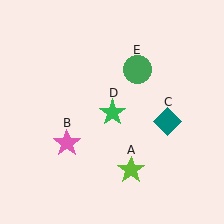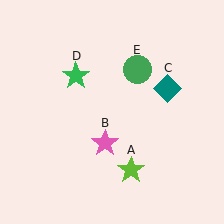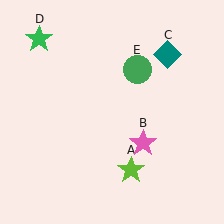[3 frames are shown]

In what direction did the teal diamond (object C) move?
The teal diamond (object C) moved up.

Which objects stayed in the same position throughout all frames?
Lime star (object A) and green circle (object E) remained stationary.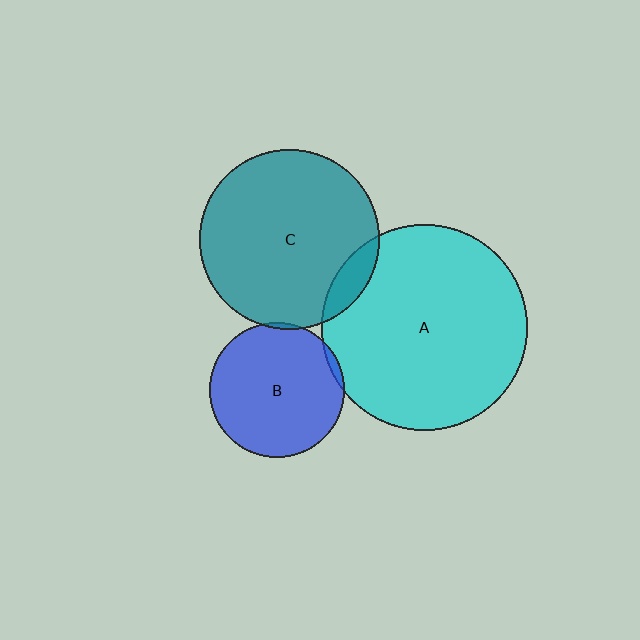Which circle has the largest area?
Circle A (cyan).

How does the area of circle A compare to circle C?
Approximately 1.3 times.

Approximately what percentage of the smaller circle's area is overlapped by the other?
Approximately 5%.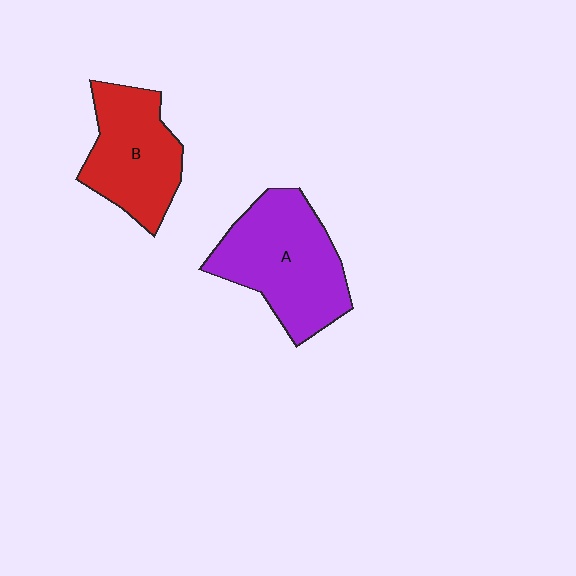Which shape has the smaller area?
Shape B (red).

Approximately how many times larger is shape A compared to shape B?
Approximately 1.3 times.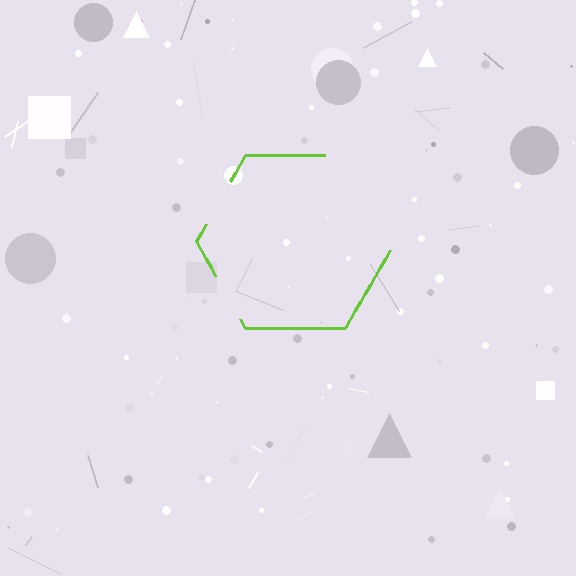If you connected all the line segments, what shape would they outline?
They would outline a hexagon.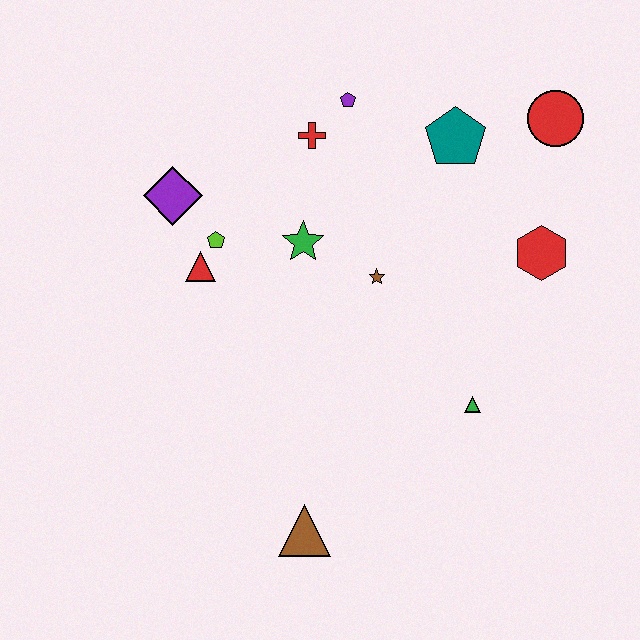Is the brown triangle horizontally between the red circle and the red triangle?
Yes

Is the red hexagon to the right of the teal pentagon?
Yes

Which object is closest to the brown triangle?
The green triangle is closest to the brown triangle.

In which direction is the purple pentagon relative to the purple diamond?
The purple pentagon is to the right of the purple diamond.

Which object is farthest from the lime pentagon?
The red circle is farthest from the lime pentagon.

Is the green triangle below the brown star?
Yes